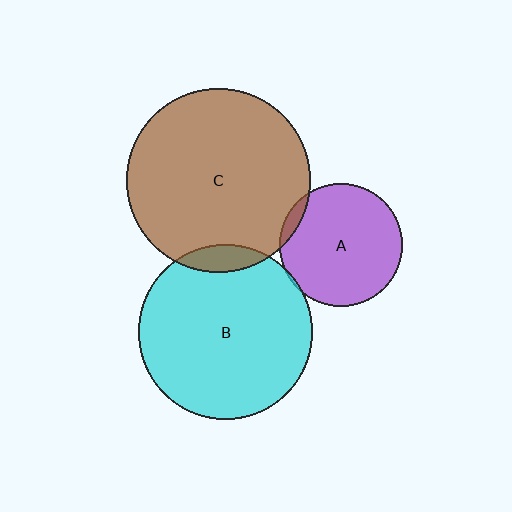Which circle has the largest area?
Circle C (brown).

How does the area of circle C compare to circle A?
Approximately 2.2 times.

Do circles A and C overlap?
Yes.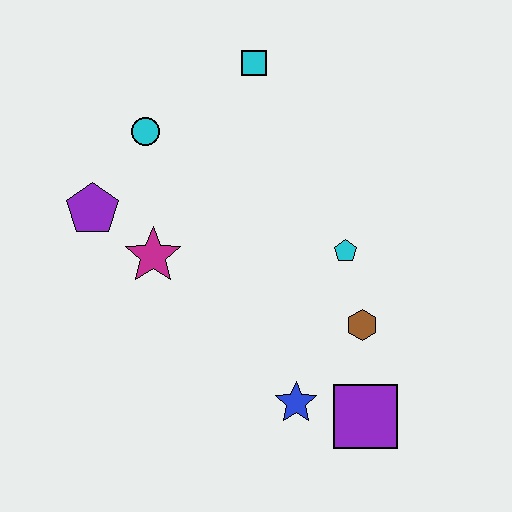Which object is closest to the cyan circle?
The purple pentagon is closest to the cyan circle.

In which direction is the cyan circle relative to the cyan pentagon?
The cyan circle is to the left of the cyan pentagon.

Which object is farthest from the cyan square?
The purple square is farthest from the cyan square.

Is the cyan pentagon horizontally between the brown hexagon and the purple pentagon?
Yes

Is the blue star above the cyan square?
No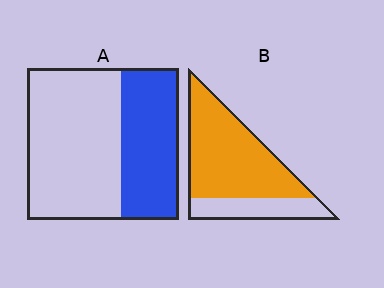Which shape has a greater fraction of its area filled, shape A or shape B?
Shape B.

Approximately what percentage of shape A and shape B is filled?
A is approximately 40% and B is approximately 75%.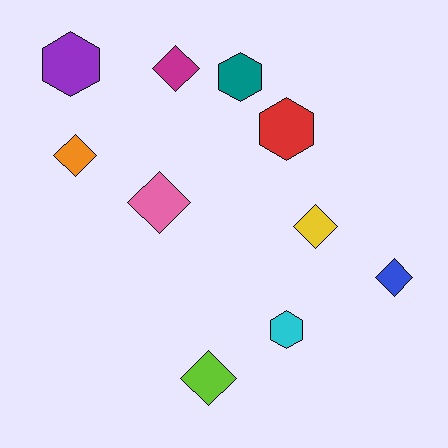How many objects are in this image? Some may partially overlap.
There are 10 objects.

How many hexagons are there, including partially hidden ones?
There are 4 hexagons.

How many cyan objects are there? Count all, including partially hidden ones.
There is 1 cyan object.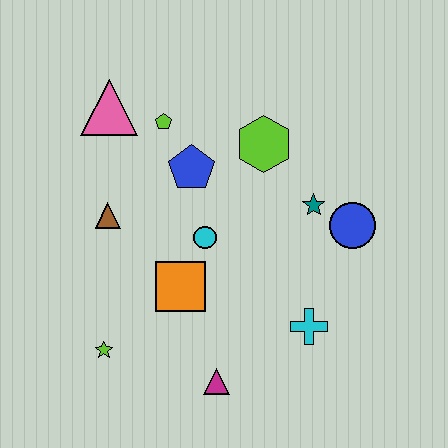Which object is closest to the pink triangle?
The lime pentagon is closest to the pink triangle.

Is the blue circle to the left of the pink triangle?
No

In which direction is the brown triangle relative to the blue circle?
The brown triangle is to the left of the blue circle.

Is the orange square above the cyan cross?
Yes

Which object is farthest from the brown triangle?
The blue circle is farthest from the brown triangle.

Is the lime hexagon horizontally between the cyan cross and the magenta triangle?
Yes